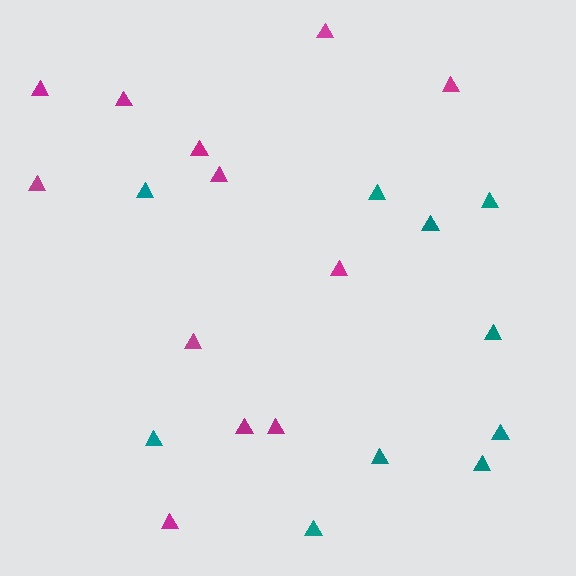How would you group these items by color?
There are 2 groups: one group of teal triangles (10) and one group of magenta triangles (12).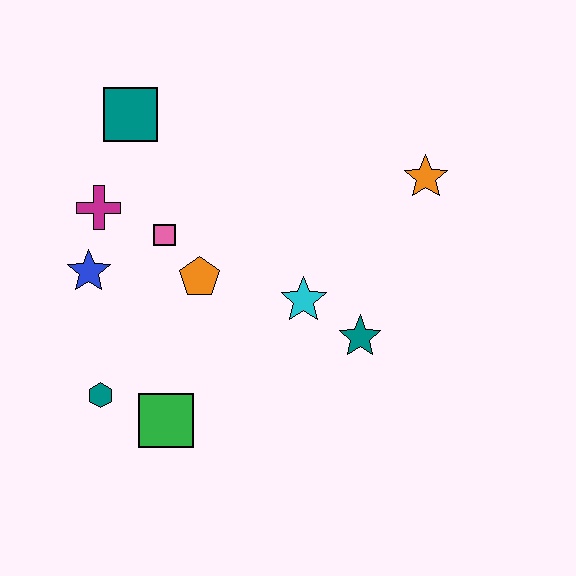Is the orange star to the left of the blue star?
No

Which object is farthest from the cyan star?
The teal square is farthest from the cyan star.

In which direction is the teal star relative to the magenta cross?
The teal star is to the right of the magenta cross.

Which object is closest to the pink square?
The orange pentagon is closest to the pink square.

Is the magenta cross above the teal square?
No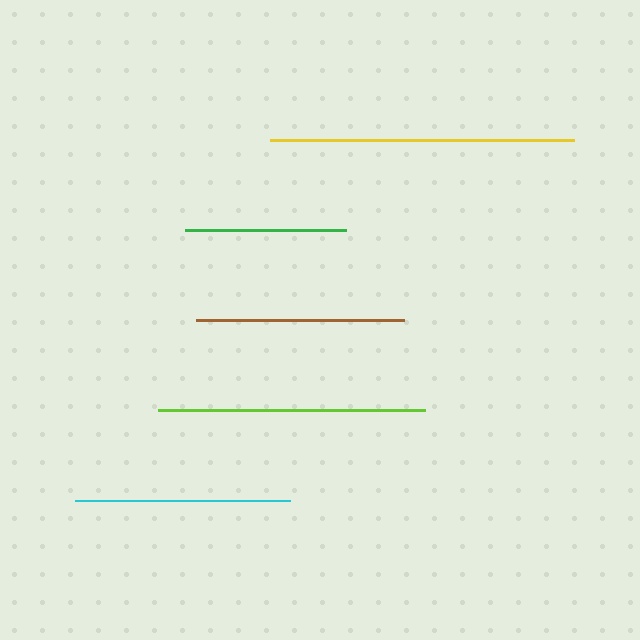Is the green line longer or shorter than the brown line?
The brown line is longer than the green line.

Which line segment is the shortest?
The green line is the shortest at approximately 161 pixels.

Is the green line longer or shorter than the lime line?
The lime line is longer than the green line.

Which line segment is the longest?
The yellow line is the longest at approximately 305 pixels.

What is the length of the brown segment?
The brown segment is approximately 208 pixels long.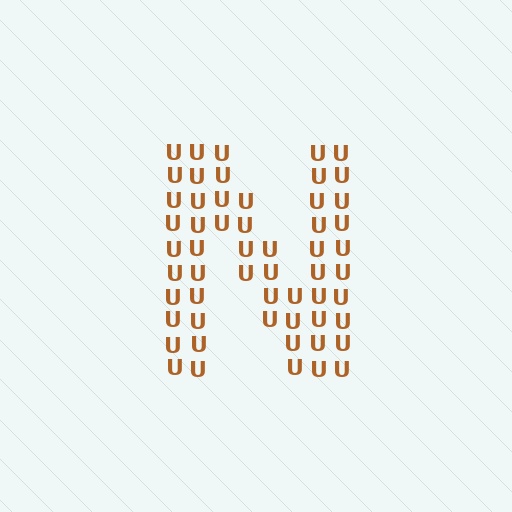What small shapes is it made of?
It is made of small letter U's.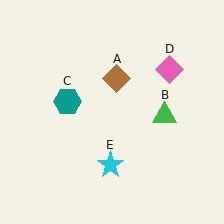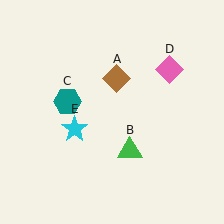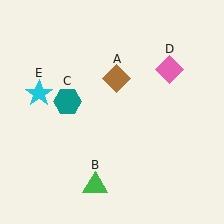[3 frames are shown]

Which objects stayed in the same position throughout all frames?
Brown diamond (object A) and teal hexagon (object C) and pink diamond (object D) remained stationary.